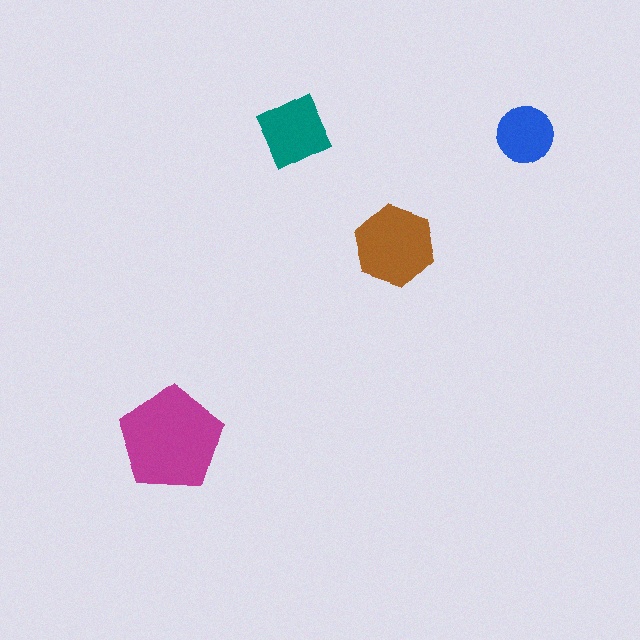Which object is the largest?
The magenta pentagon.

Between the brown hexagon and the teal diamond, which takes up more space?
The brown hexagon.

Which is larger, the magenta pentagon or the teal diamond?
The magenta pentagon.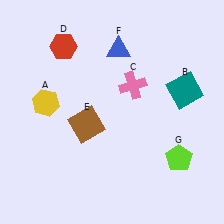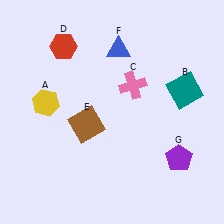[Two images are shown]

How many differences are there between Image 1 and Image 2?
There is 1 difference between the two images.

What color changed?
The pentagon (G) changed from lime in Image 1 to purple in Image 2.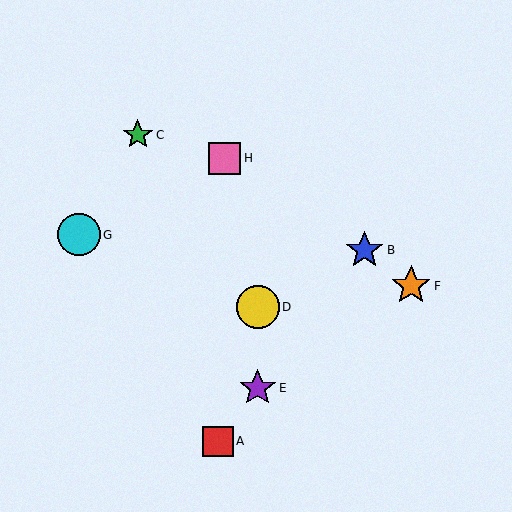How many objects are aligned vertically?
2 objects (D, E) are aligned vertically.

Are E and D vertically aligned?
Yes, both are at x≈258.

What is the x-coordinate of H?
Object H is at x≈225.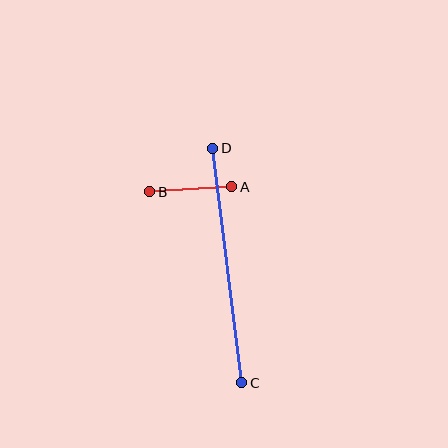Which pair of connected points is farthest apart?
Points C and D are farthest apart.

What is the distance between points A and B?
The distance is approximately 82 pixels.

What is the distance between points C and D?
The distance is approximately 236 pixels.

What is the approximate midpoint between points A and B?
The midpoint is at approximately (191, 189) pixels.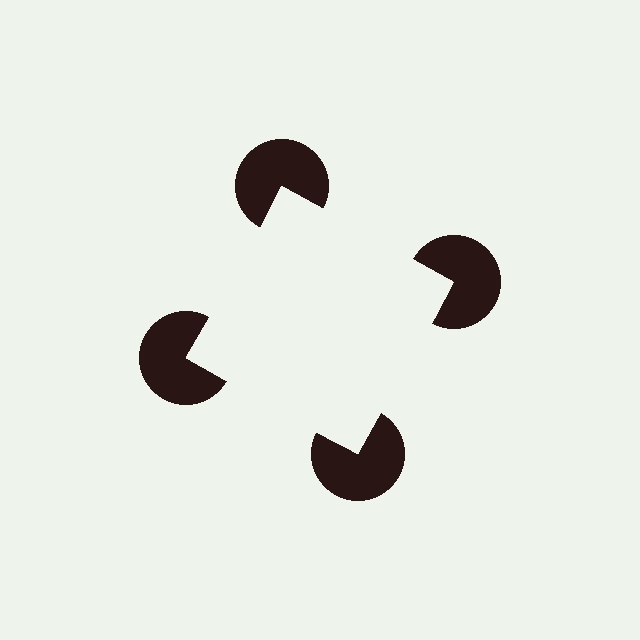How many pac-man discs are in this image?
There are 4 — one at each vertex of the illusory square.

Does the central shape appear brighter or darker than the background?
It typically appears slightly brighter than the background, even though no actual brightness change is drawn.